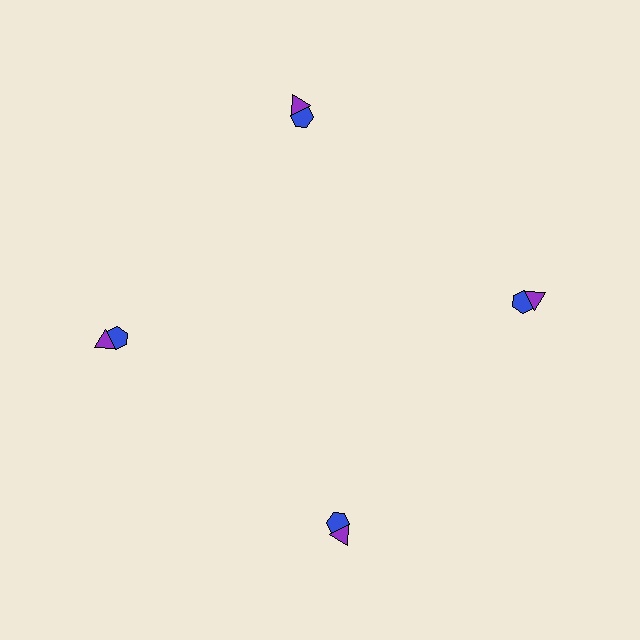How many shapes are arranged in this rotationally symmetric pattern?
There are 8 shapes, arranged in 4 groups of 2.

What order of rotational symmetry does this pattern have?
This pattern has 4-fold rotational symmetry.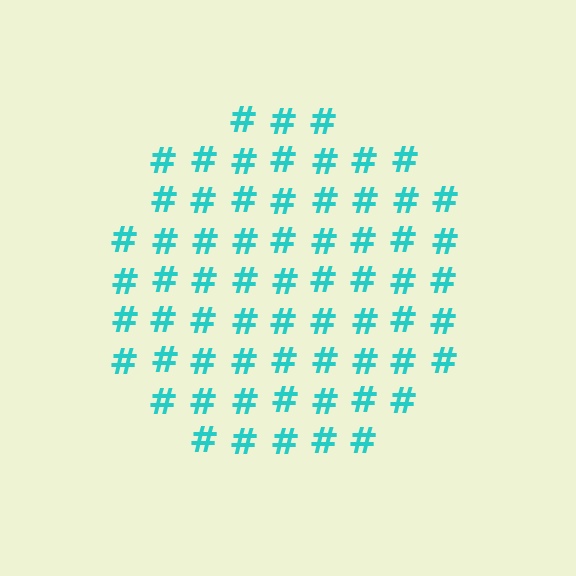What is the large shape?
The large shape is a circle.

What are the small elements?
The small elements are hash symbols.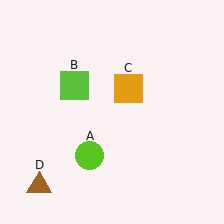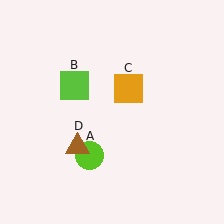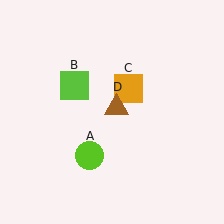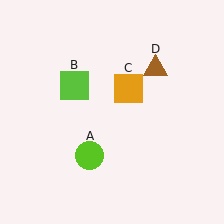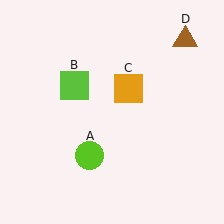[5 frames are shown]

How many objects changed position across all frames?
1 object changed position: brown triangle (object D).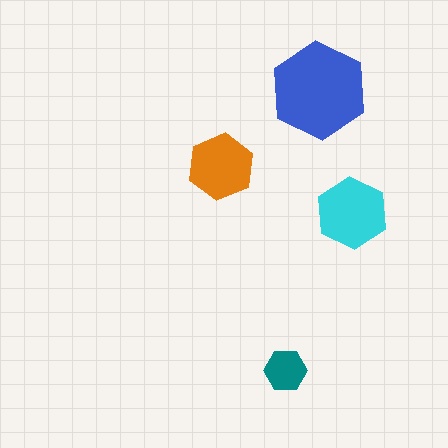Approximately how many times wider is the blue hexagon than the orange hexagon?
About 1.5 times wider.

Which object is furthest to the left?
The orange hexagon is leftmost.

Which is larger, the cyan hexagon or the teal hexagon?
The cyan one.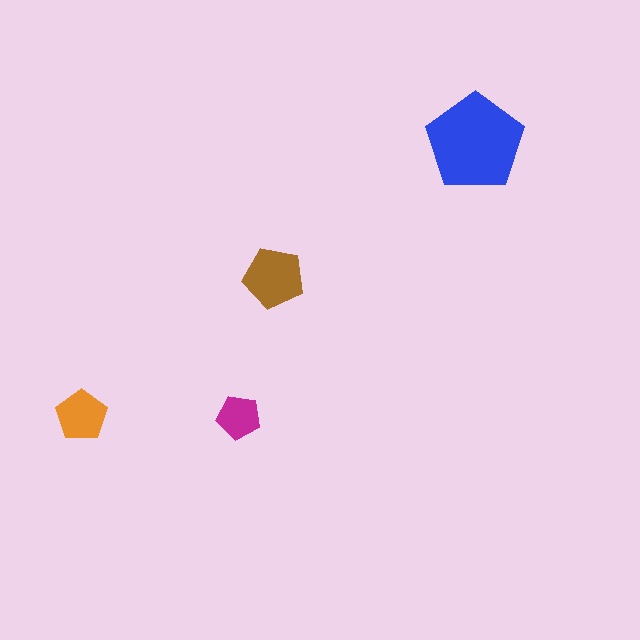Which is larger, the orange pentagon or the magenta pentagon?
The orange one.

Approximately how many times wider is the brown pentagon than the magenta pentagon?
About 1.5 times wider.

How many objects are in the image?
There are 4 objects in the image.